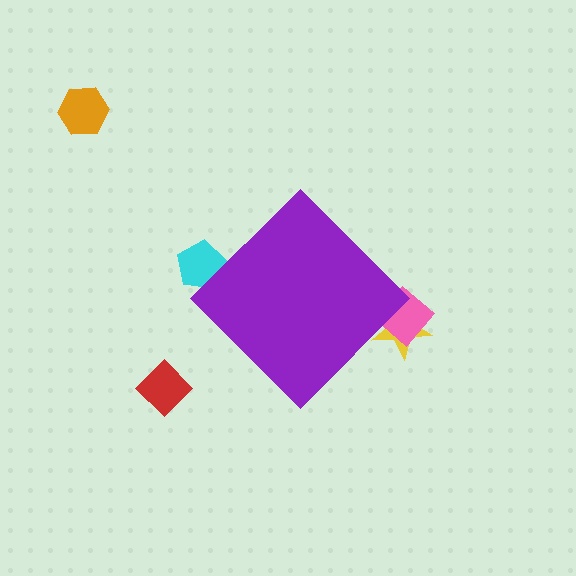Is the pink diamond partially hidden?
Yes, the pink diamond is partially hidden behind the purple diamond.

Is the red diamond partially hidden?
No, the red diamond is fully visible.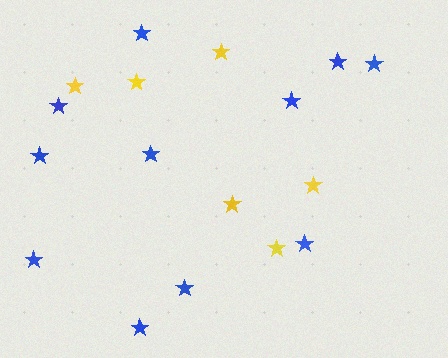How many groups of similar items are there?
There are 2 groups: one group of yellow stars (6) and one group of blue stars (11).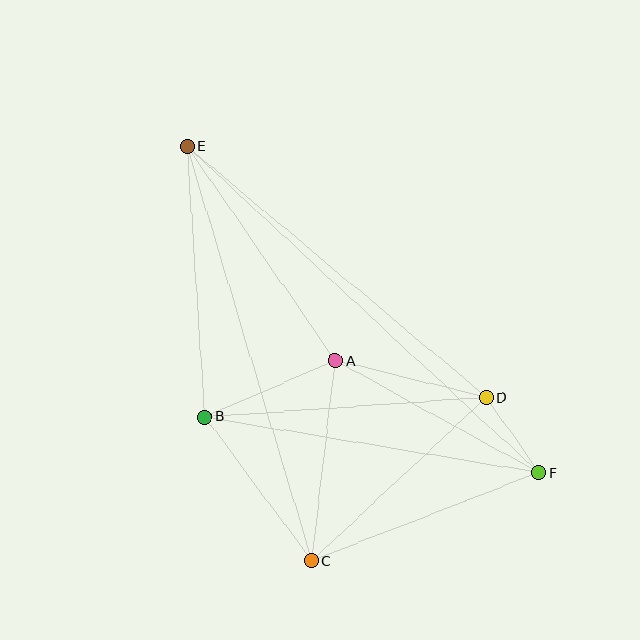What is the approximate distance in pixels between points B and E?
The distance between B and E is approximately 271 pixels.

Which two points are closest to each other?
Points D and F are closest to each other.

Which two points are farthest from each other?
Points E and F are farthest from each other.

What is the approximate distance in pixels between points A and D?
The distance between A and D is approximately 156 pixels.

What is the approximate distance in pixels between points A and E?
The distance between A and E is approximately 261 pixels.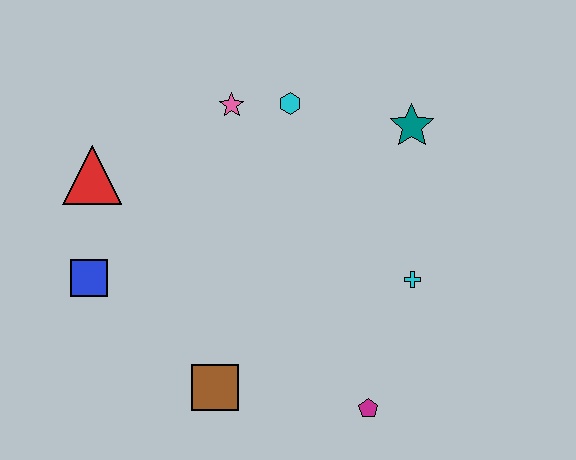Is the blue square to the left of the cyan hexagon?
Yes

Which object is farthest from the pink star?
The magenta pentagon is farthest from the pink star.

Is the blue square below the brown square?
No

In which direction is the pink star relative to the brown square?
The pink star is above the brown square.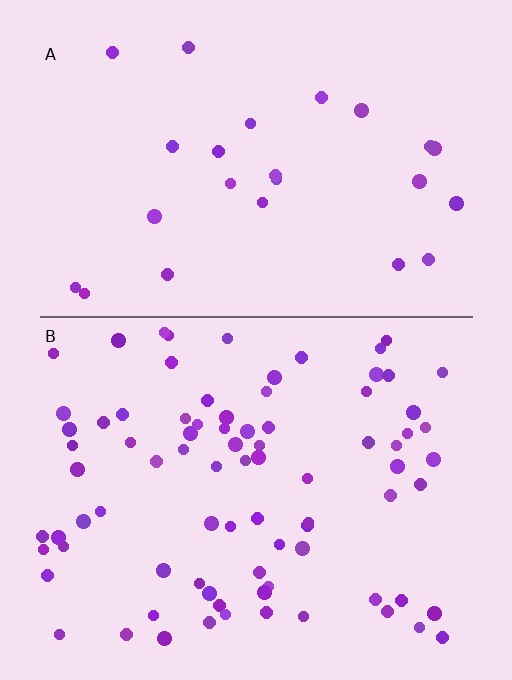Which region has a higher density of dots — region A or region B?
B (the bottom).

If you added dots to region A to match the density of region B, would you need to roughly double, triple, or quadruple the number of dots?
Approximately triple.